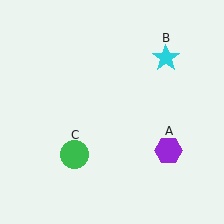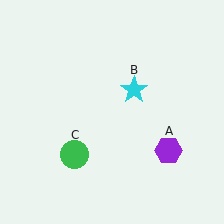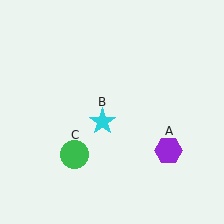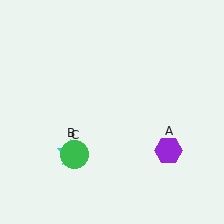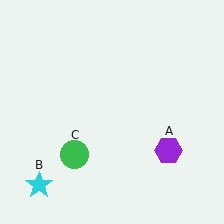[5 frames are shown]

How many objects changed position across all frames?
1 object changed position: cyan star (object B).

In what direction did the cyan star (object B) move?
The cyan star (object B) moved down and to the left.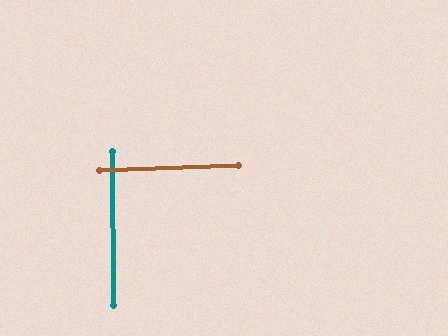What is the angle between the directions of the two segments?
Approximately 88 degrees.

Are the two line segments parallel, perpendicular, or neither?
Perpendicular — they meet at approximately 88°.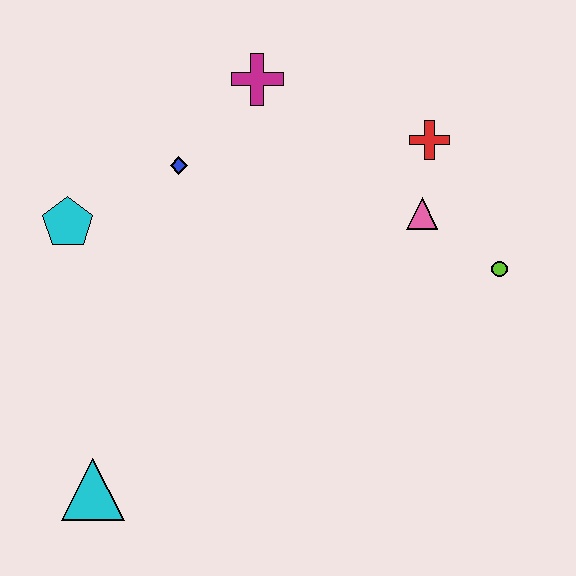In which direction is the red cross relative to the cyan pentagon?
The red cross is to the right of the cyan pentagon.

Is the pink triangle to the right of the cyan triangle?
Yes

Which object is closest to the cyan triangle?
The cyan pentagon is closest to the cyan triangle.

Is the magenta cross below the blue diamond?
No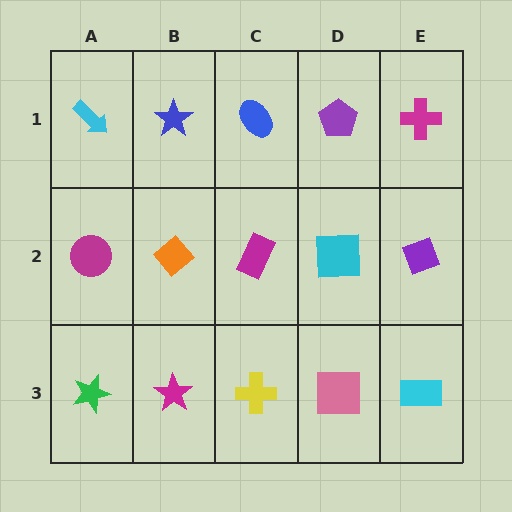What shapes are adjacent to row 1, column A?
A magenta circle (row 2, column A), a blue star (row 1, column B).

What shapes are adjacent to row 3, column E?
A purple diamond (row 2, column E), a pink square (row 3, column D).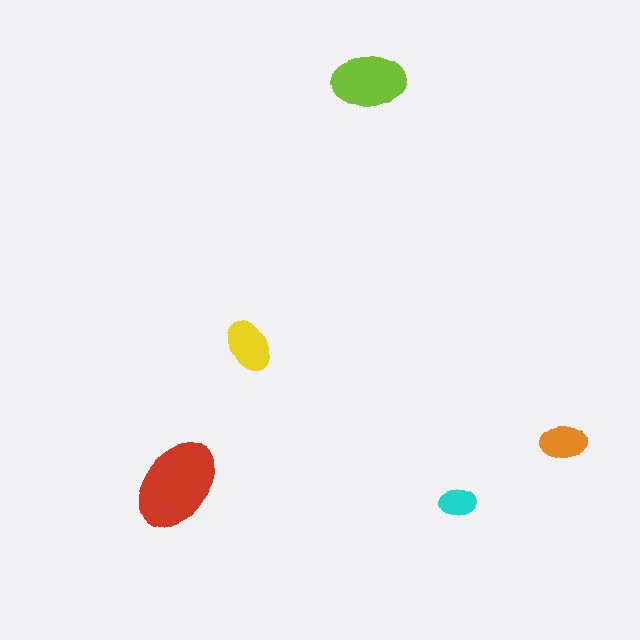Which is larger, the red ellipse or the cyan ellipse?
The red one.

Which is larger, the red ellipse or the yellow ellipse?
The red one.